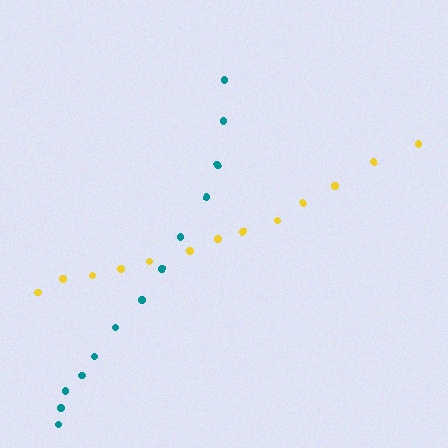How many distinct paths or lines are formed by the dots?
There are 2 distinct paths.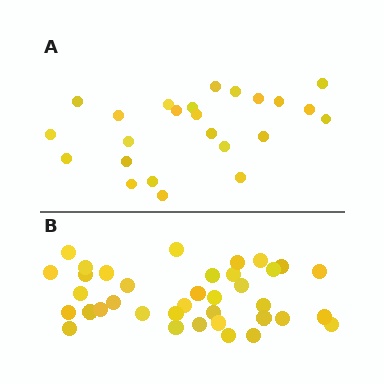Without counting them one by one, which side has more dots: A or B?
Region B (the bottom region) has more dots.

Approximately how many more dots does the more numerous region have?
Region B has approximately 15 more dots than region A.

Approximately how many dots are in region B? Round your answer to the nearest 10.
About 40 dots. (The exact count is 37, which rounds to 40.)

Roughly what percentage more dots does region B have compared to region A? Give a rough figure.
About 55% more.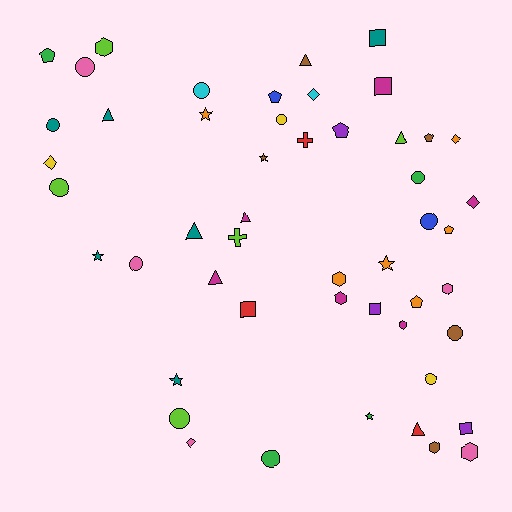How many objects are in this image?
There are 50 objects.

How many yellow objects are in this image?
There are 3 yellow objects.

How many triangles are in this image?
There are 7 triangles.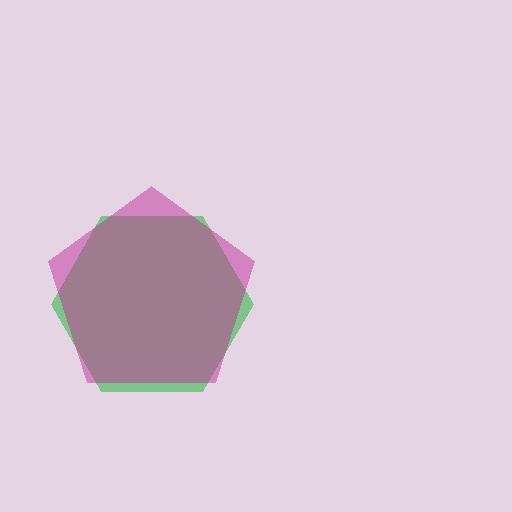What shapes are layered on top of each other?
The layered shapes are: a green hexagon, a magenta pentagon.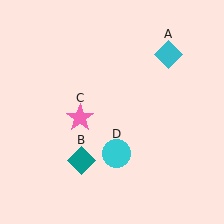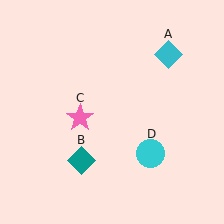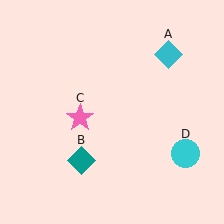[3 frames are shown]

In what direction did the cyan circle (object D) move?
The cyan circle (object D) moved right.